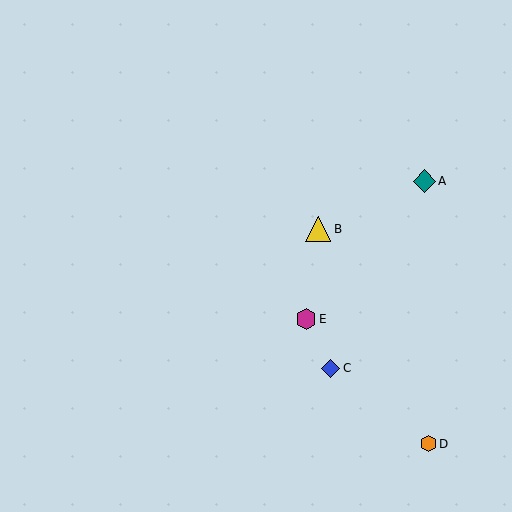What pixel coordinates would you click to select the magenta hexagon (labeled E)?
Click at (306, 319) to select the magenta hexagon E.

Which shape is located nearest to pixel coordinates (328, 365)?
The blue diamond (labeled C) at (331, 368) is nearest to that location.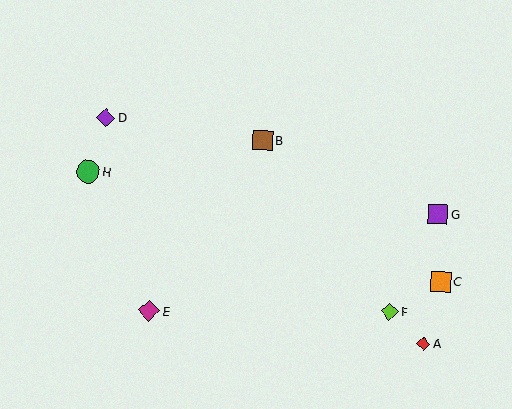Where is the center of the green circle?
The center of the green circle is at (88, 172).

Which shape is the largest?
The green circle (labeled H) is the largest.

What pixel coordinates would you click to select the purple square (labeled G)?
Click at (438, 214) to select the purple square G.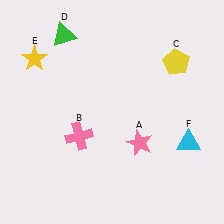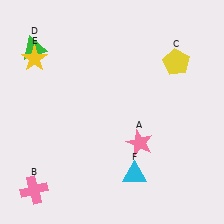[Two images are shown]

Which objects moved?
The objects that moved are: the pink cross (B), the green triangle (D), the cyan triangle (F).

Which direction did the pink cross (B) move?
The pink cross (B) moved down.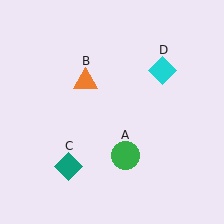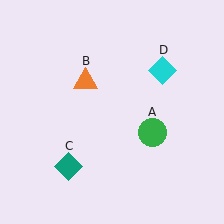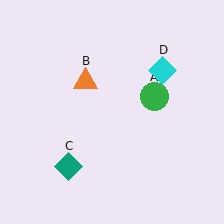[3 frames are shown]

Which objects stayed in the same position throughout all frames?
Orange triangle (object B) and teal diamond (object C) and cyan diamond (object D) remained stationary.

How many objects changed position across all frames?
1 object changed position: green circle (object A).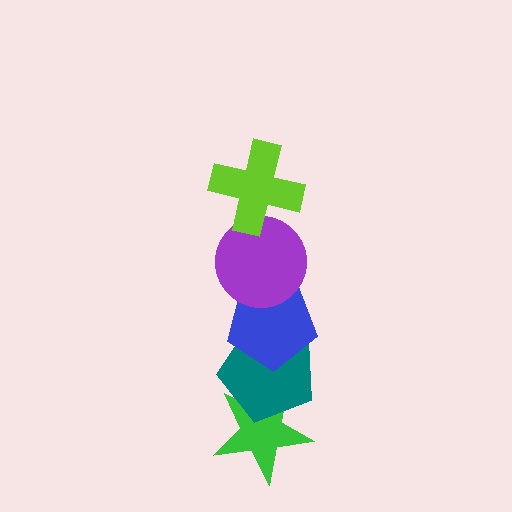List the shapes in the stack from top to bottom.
From top to bottom: the lime cross, the purple circle, the blue pentagon, the teal pentagon, the green star.